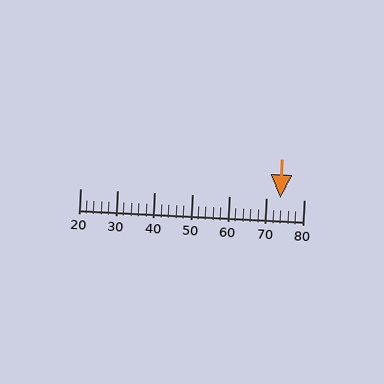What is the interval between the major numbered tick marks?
The major tick marks are spaced 10 units apart.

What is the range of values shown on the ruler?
The ruler shows values from 20 to 80.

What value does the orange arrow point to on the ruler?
The orange arrow points to approximately 74.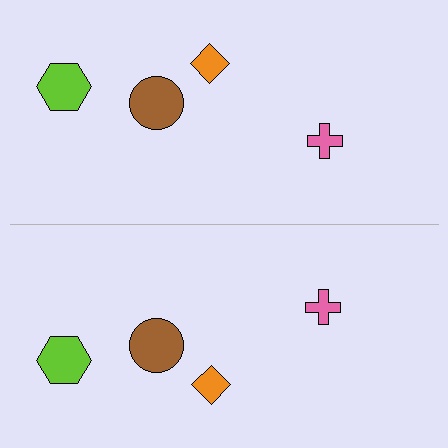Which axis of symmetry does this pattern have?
The pattern has a horizontal axis of symmetry running through the center of the image.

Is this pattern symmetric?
Yes, this pattern has bilateral (reflection) symmetry.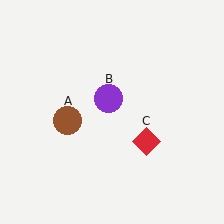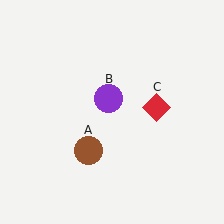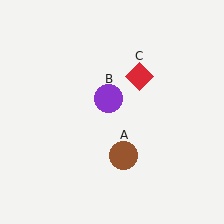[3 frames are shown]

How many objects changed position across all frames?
2 objects changed position: brown circle (object A), red diamond (object C).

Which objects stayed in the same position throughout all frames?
Purple circle (object B) remained stationary.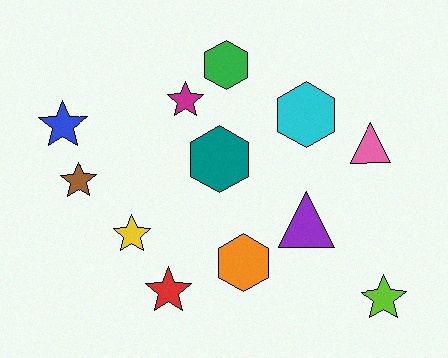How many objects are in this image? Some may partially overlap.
There are 12 objects.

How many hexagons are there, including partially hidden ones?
There are 4 hexagons.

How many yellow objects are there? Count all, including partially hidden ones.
There is 1 yellow object.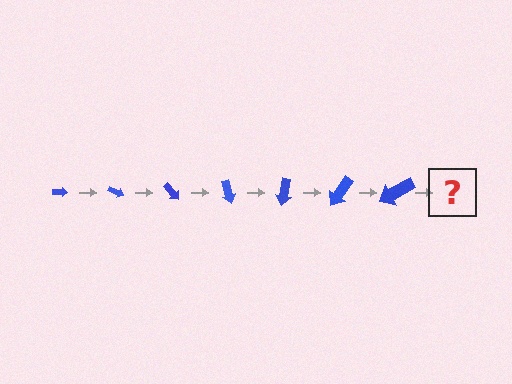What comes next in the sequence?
The next element should be an arrow, larger than the previous one and rotated 175 degrees from the start.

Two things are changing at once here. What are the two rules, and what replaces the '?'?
The two rules are that the arrow grows larger each step and it rotates 25 degrees each step. The '?' should be an arrow, larger than the previous one and rotated 175 degrees from the start.